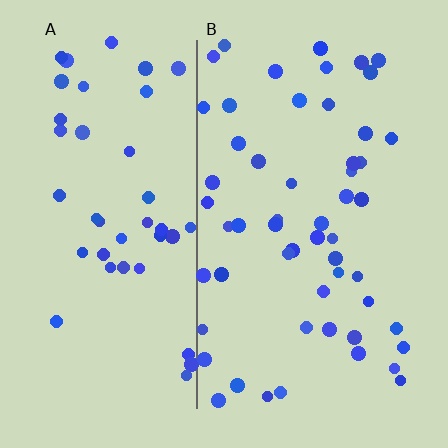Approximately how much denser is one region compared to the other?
Approximately 1.3× — region B over region A.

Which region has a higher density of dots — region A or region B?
B (the right).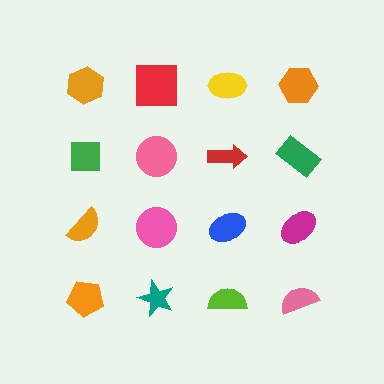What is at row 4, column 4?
A pink semicircle.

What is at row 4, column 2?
A teal star.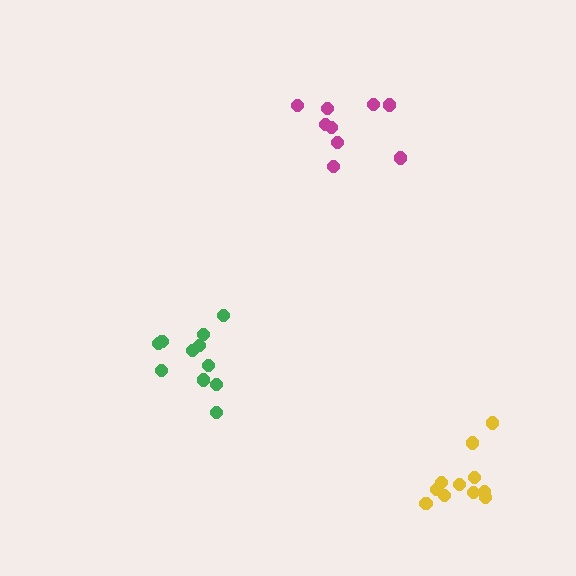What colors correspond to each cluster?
The clusters are colored: magenta, green, yellow.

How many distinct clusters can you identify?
There are 3 distinct clusters.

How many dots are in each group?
Group 1: 9 dots, Group 2: 11 dots, Group 3: 11 dots (31 total).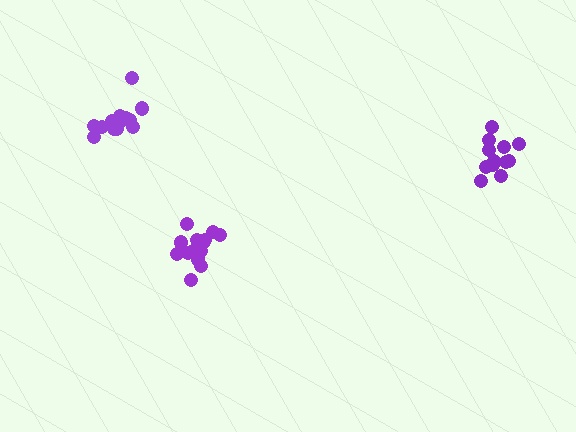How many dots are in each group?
Group 1: 14 dots, Group 2: 13 dots, Group 3: 12 dots (39 total).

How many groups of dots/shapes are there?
There are 3 groups.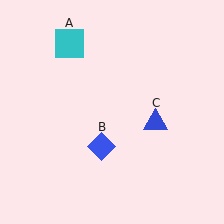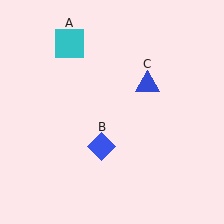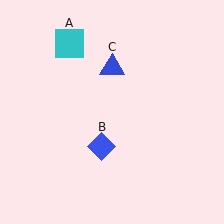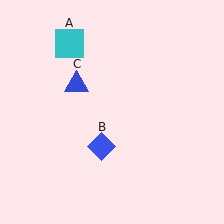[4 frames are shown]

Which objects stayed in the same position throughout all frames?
Cyan square (object A) and blue diamond (object B) remained stationary.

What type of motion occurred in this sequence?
The blue triangle (object C) rotated counterclockwise around the center of the scene.